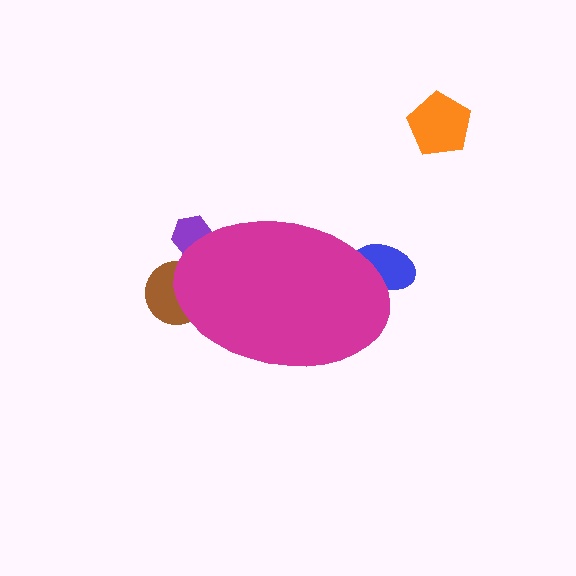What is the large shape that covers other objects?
A magenta ellipse.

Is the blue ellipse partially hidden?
Yes, the blue ellipse is partially hidden behind the magenta ellipse.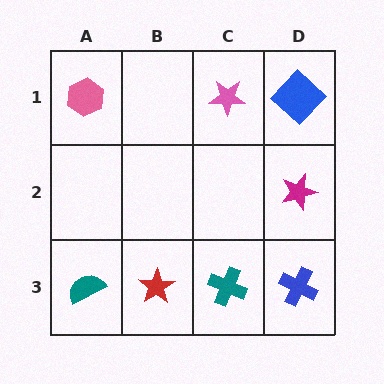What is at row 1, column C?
A pink star.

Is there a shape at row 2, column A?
No, that cell is empty.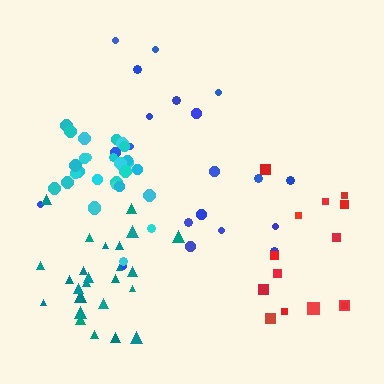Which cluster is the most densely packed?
Cyan.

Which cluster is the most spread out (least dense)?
Blue.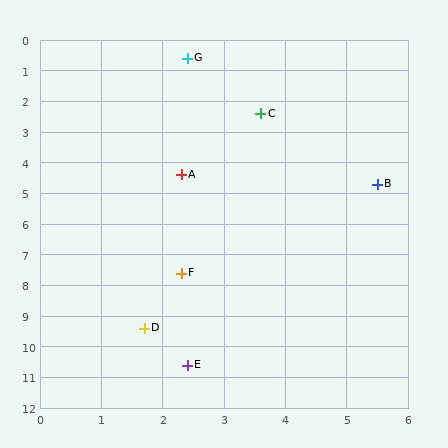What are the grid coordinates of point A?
Point A is at approximately (2.3, 4.4).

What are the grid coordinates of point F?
Point F is at approximately (2.3, 7.6).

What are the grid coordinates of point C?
Point C is at approximately (3.6, 2.4).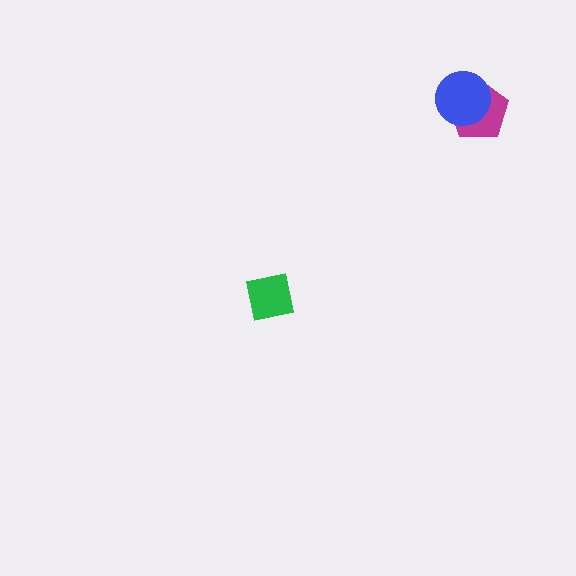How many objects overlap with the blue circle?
1 object overlaps with the blue circle.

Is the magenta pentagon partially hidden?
Yes, it is partially covered by another shape.